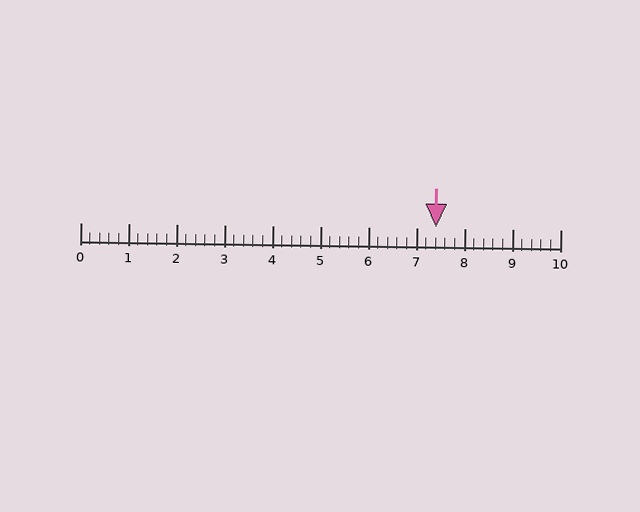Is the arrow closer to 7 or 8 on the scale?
The arrow is closer to 7.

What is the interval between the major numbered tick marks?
The major tick marks are spaced 1 units apart.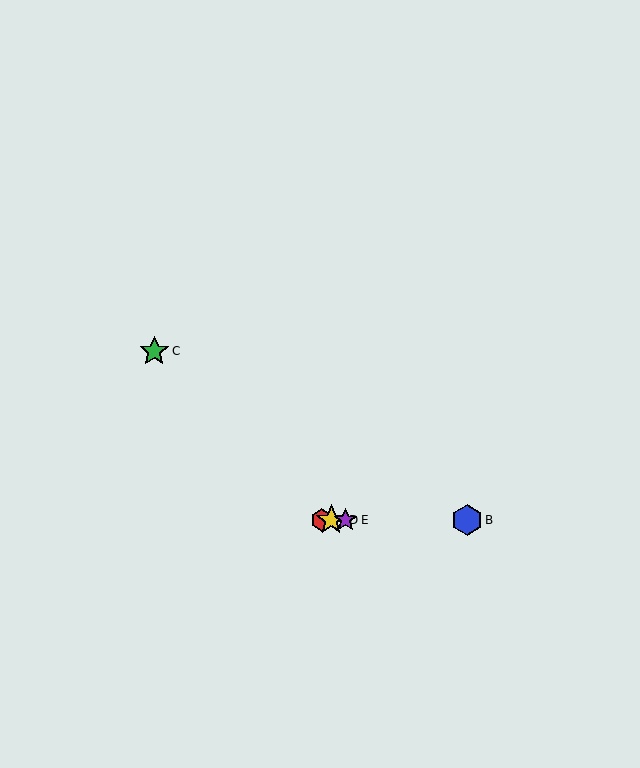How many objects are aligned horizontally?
4 objects (A, B, D, E) are aligned horizontally.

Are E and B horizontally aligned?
Yes, both are at y≈520.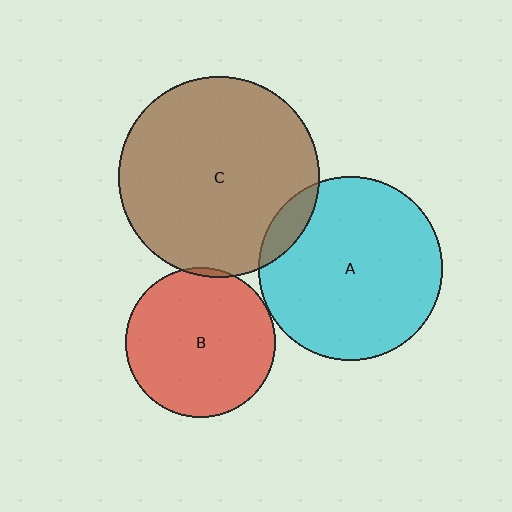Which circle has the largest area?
Circle C (brown).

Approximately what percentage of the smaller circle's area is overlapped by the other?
Approximately 5%.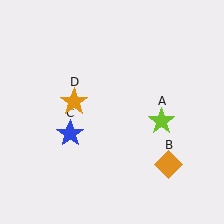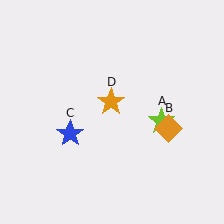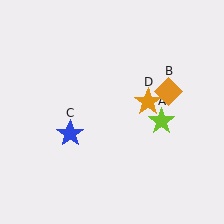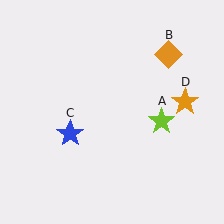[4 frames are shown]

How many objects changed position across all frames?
2 objects changed position: orange diamond (object B), orange star (object D).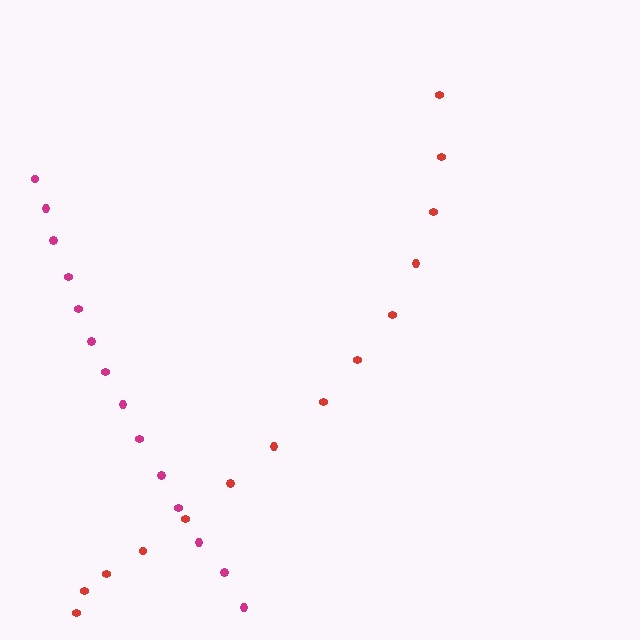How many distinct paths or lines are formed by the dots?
There are 2 distinct paths.